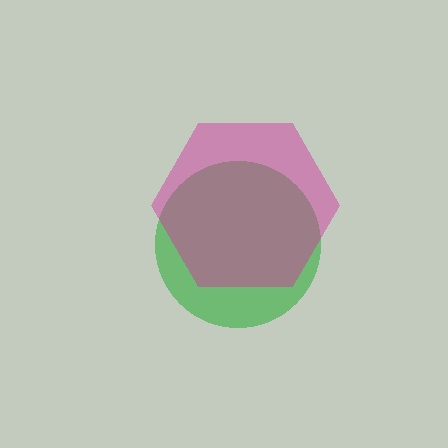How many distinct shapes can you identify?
There are 2 distinct shapes: a green circle, a magenta hexagon.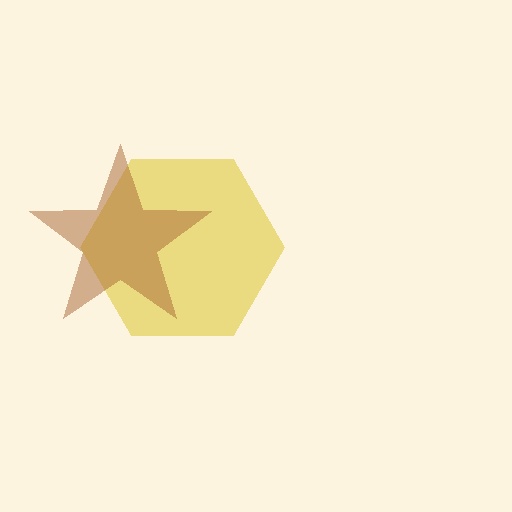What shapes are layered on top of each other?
The layered shapes are: a yellow hexagon, a brown star.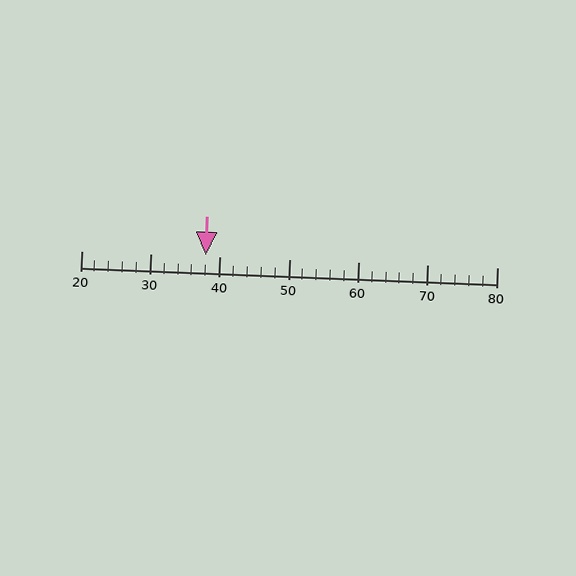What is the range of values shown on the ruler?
The ruler shows values from 20 to 80.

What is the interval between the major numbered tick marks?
The major tick marks are spaced 10 units apart.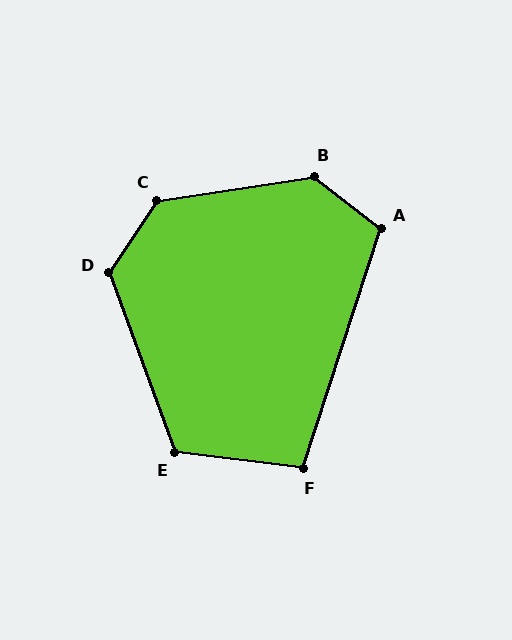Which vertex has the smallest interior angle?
F, at approximately 101 degrees.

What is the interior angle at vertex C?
Approximately 133 degrees (obtuse).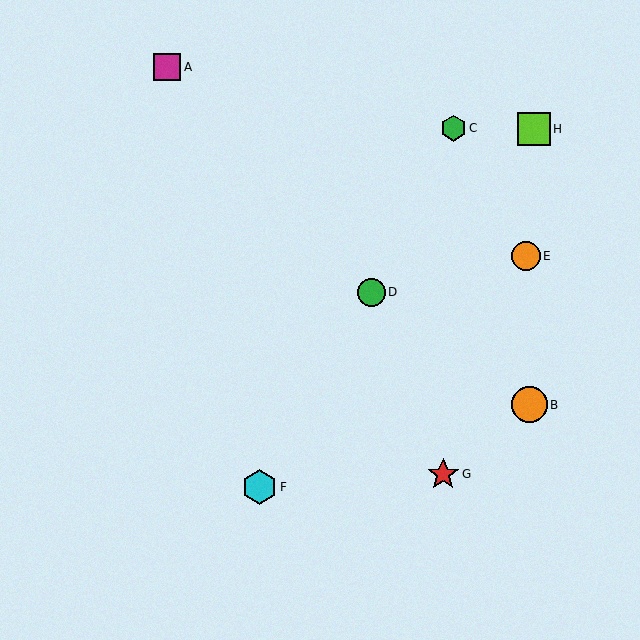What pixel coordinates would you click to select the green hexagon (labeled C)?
Click at (453, 128) to select the green hexagon C.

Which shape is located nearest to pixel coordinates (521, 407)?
The orange circle (labeled B) at (529, 404) is nearest to that location.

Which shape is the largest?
The orange circle (labeled B) is the largest.